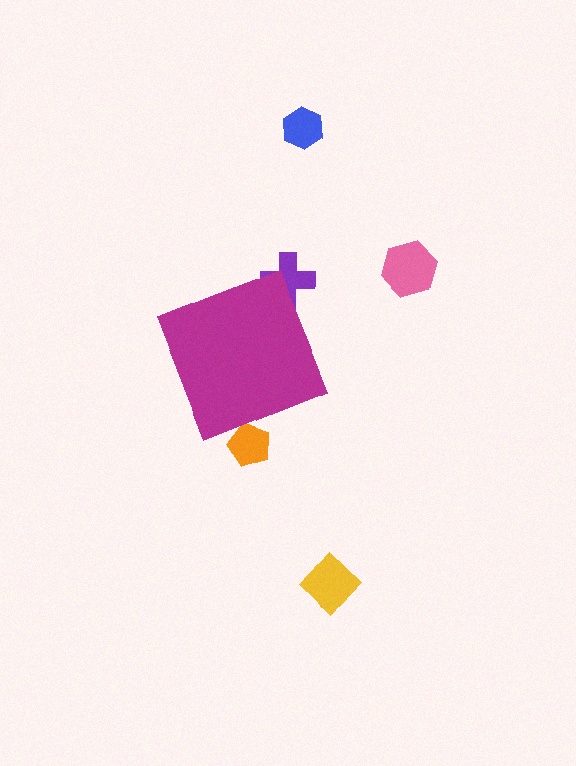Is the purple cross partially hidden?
Yes, the purple cross is partially hidden behind the magenta diamond.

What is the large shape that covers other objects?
A magenta diamond.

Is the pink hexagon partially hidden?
No, the pink hexagon is fully visible.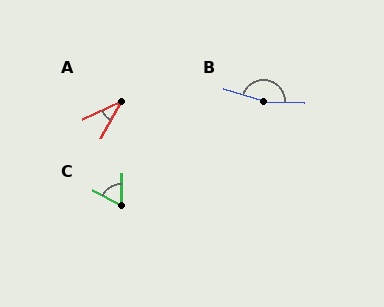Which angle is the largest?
B, at approximately 163 degrees.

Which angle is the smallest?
A, at approximately 36 degrees.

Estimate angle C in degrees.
Approximately 63 degrees.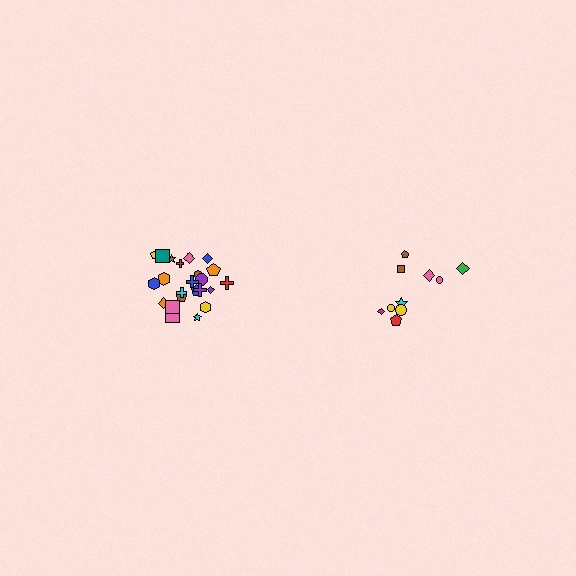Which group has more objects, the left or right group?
The left group.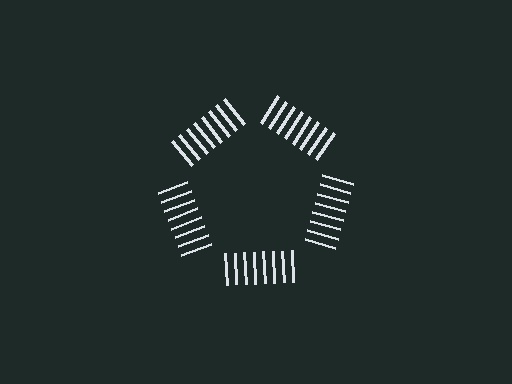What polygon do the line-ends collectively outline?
An illusory pentagon — the line segments terminate on its edges but no continuous stroke is drawn.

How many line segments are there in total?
40 — 8 along each of the 5 edges.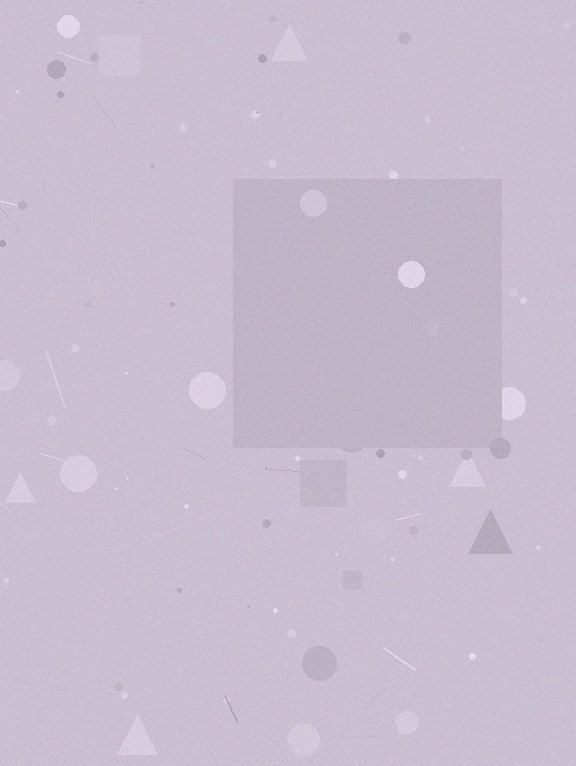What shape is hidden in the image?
A square is hidden in the image.